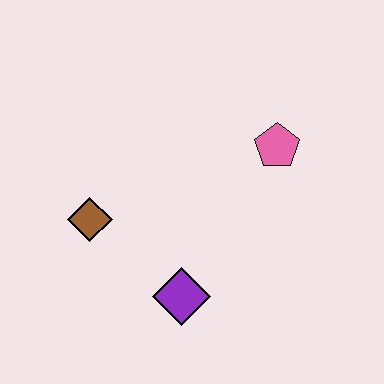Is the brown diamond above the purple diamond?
Yes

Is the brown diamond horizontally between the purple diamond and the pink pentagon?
No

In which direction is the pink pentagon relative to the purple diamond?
The pink pentagon is above the purple diamond.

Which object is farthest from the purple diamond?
The pink pentagon is farthest from the purple diamond.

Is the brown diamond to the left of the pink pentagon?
Yes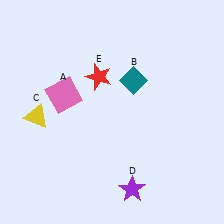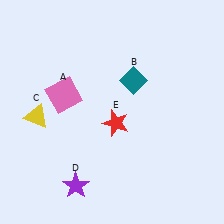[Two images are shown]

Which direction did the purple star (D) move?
The purple star (D) moved left.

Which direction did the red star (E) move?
The red star (E) moved down.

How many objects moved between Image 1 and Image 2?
2 objects moved between the two images.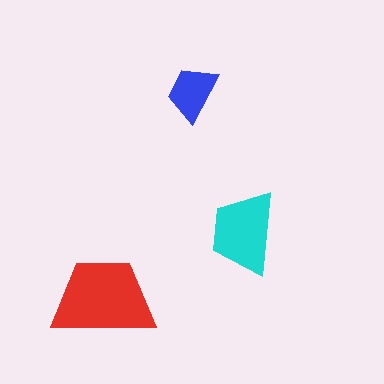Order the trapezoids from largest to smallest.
the red one, the cyan one, the blue one.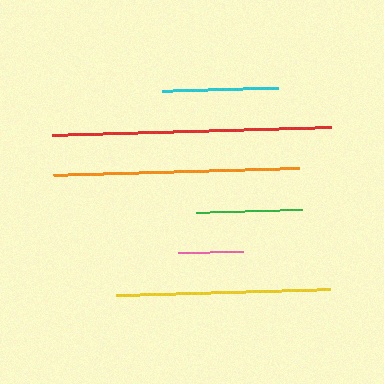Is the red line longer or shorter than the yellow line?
The red line is longer than the yellow line.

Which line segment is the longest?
The red line is the longest at approximately 280 pixels.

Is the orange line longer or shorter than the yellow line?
The orange line is longer than the yellow line.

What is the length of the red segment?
The red segment is approximately 280 pixels long.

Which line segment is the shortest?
The pink line is the shortest at approximately 66 pixels.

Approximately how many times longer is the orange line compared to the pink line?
The orange line is approximately 3.8 times the length of the pink line.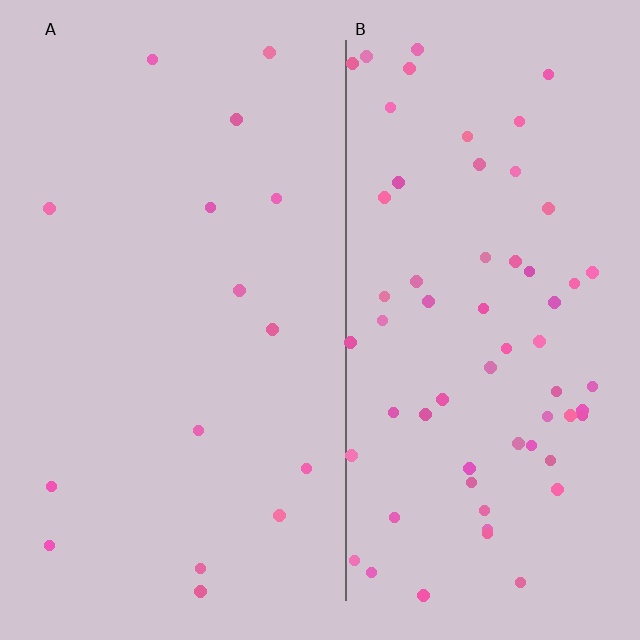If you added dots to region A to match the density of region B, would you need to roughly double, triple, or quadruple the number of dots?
Approximately quadruple.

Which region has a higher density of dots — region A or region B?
B (the right).